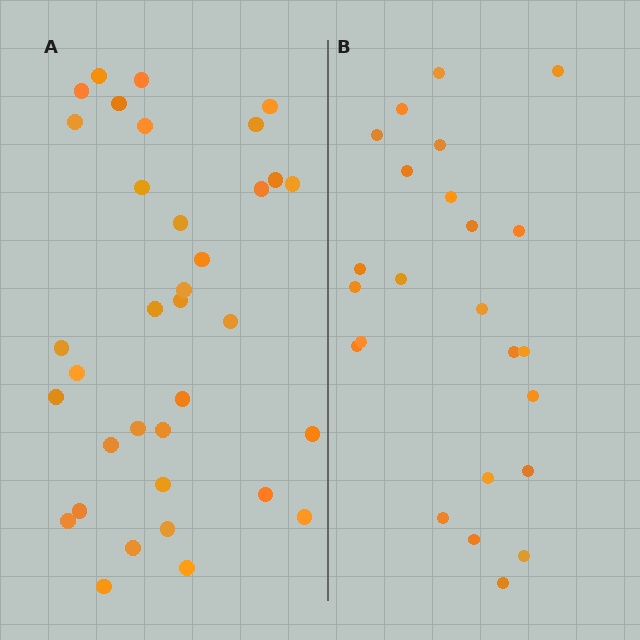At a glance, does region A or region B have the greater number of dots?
Region A (the left region) has more dots.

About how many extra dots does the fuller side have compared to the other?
Region A has roughly 12 or so more dots than region B.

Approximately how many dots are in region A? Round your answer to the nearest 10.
About 40 dots. (The exact count is 35, which rounds to 40.)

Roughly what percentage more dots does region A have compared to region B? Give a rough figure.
About 45% more.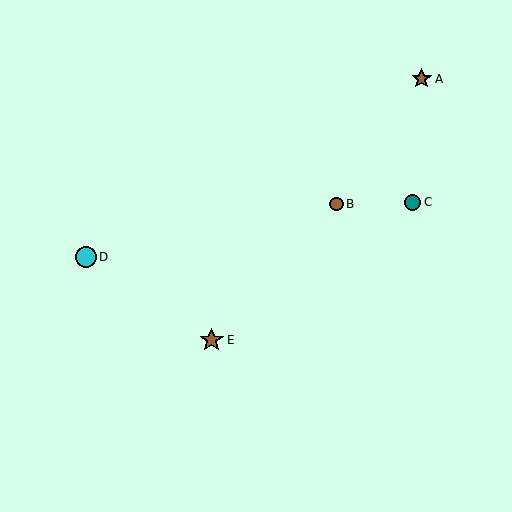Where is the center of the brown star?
The center of the brown star is at (422, 79).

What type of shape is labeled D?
Shape D is a cyan circle.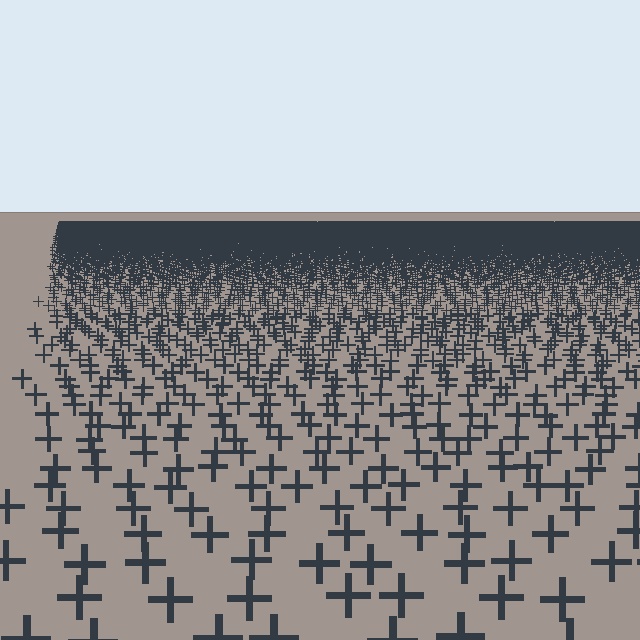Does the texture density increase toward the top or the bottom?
Density increases toward the top.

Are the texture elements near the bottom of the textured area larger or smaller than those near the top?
Larger. Near the bottom, elements are closer to the viewer and appear at a bigger on-screen size.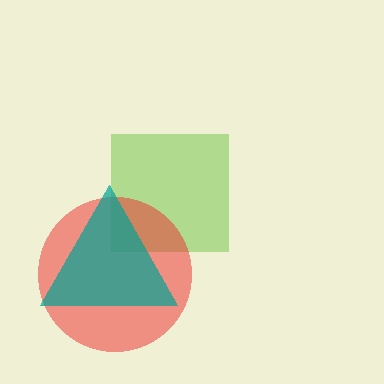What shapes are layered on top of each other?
The layered shapes are: a lime square, a red circle, a teal triangle.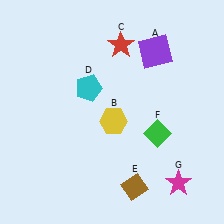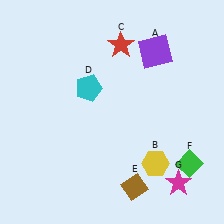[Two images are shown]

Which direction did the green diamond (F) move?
The green diamond (F) moved right.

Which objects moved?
The objects that moved are: the yellow hexagon (B), the green diamond (F).